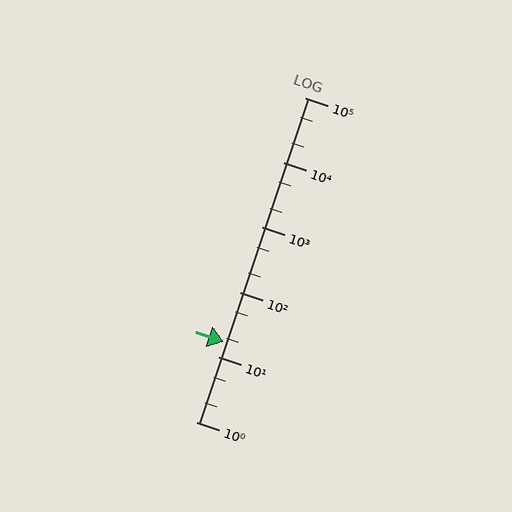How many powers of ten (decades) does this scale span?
The scale spans 5 decades, from 1 to 100000.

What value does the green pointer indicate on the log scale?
The pointer indicates approximately 17.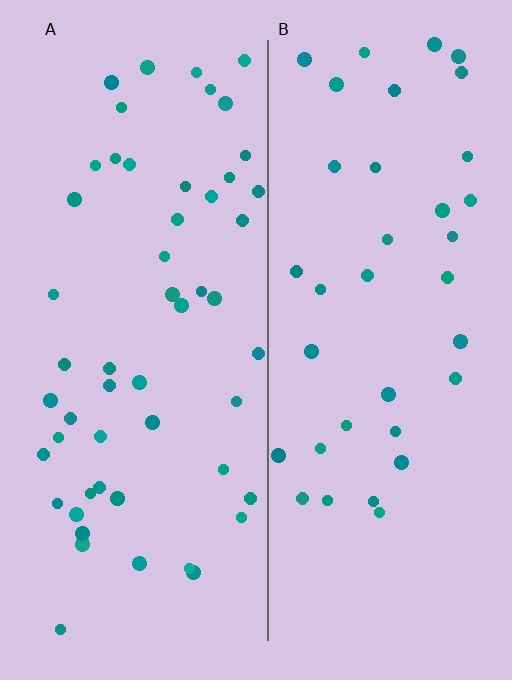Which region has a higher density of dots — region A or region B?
A (the left).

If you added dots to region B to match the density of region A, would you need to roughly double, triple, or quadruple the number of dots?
Approximately double.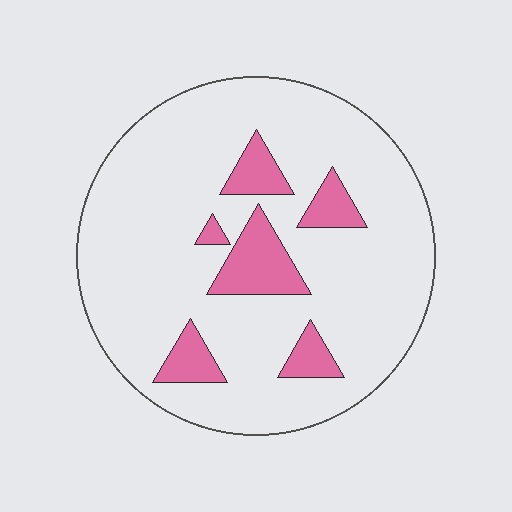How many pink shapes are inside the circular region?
6.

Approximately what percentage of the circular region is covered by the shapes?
Approximately 15%.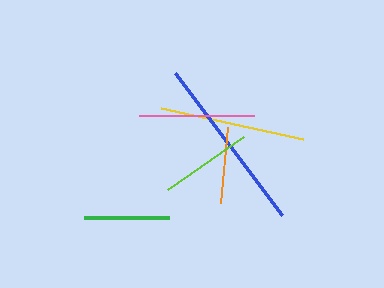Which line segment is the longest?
The blue line is the longest at approximately 178 pixels.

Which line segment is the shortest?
The orange line is the shortest at approximately 76 pixels.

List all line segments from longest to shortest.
From longest to shortest: blue, yellow, pink, lime, green, orange.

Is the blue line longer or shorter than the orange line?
The blue line is longer than the orange line.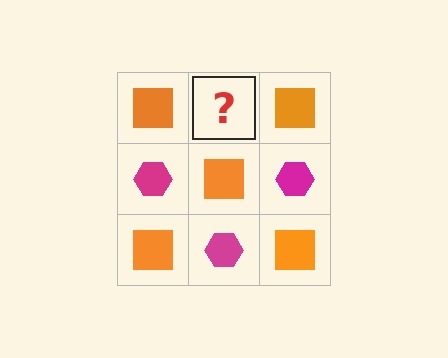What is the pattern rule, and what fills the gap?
The rule is that it alternates orange square and magenta hexagon in a checkerboard pattern. The gap should be filled with a magenta hexagon.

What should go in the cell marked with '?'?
The missing cell should contain a magenta hexagon.